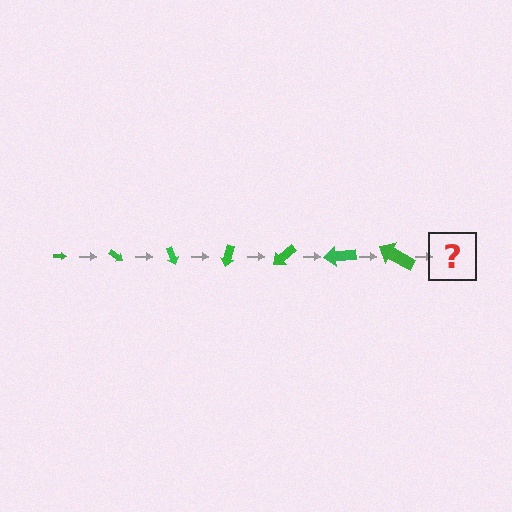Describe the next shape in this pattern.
It should be an arrow, larger than the previous one and rotated 245 degrees from the start.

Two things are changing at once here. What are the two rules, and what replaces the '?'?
The two rules are that the arrow grows larger each step and it rotates 35 degrees each step. The '?' should be an arrow, larger than the previous one and rotated 245 degrees from the start.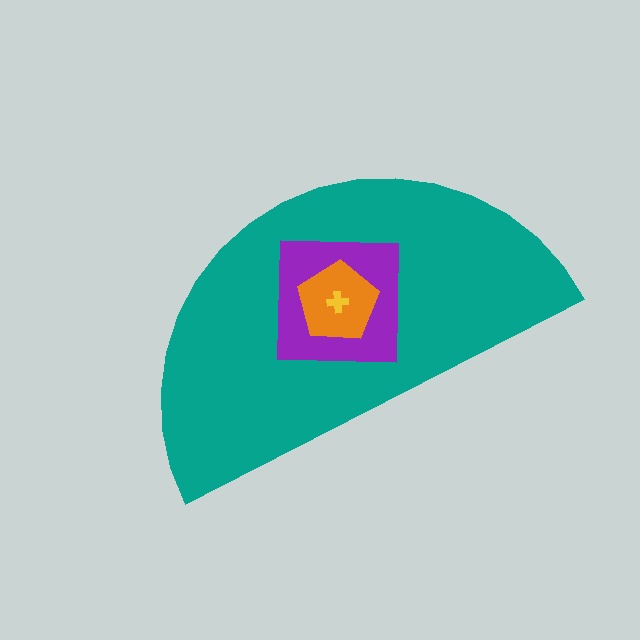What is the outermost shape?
The teal semicircle.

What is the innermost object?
The yellow cross.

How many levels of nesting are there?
4.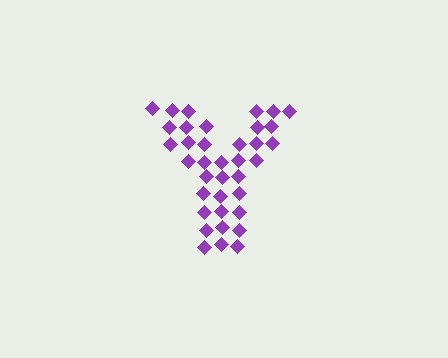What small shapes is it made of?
It is made of small diamonds.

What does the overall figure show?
The overall figure shows the letter Y.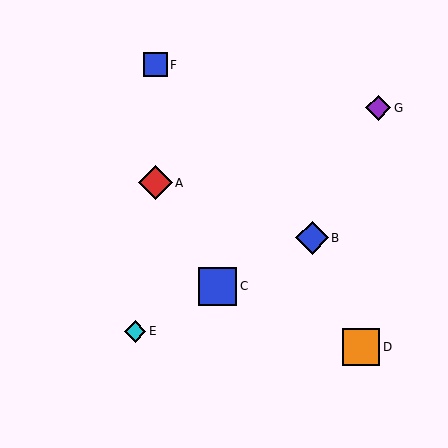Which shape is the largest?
The blue square (labeled C) is the largest.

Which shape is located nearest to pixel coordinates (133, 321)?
The cyan diamond (labeled E) at (135, 331) is nearest to that location.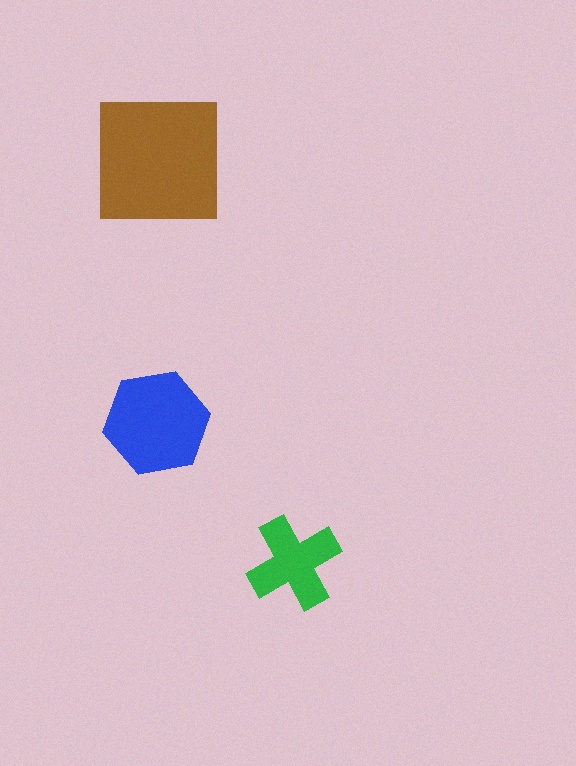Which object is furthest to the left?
The blue hexagon is leftmost.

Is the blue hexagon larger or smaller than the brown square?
Smaller.